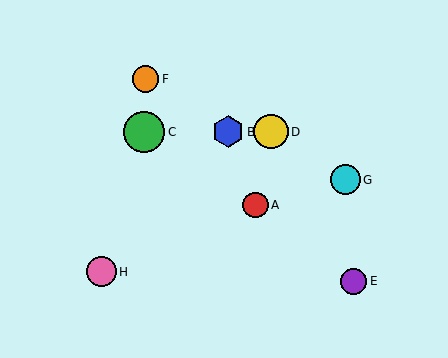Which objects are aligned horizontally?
Objects B, C, D are aligned horizontally.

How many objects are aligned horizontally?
3 objects (B, C, D) are aligned horizontally.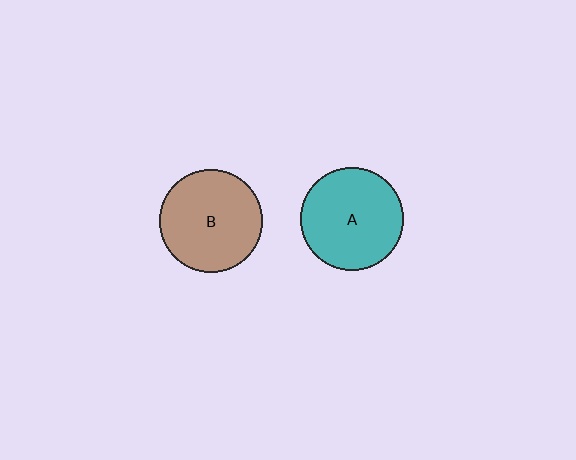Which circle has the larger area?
Circle A (teal).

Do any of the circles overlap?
No, none of the circles overlap.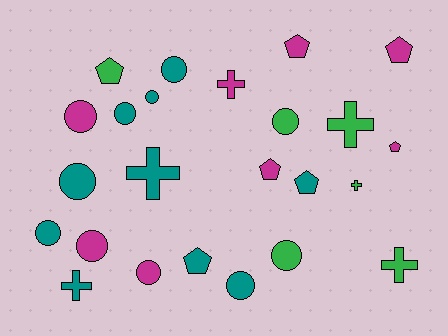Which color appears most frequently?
Teal, with 10 objects.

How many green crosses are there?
There are 3 green crosses.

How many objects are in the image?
There are 24 objects.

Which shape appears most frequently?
Circle, with 11 objects.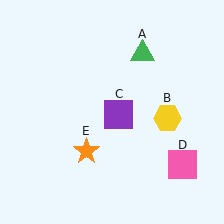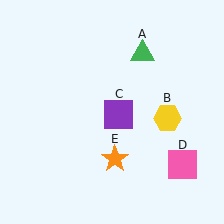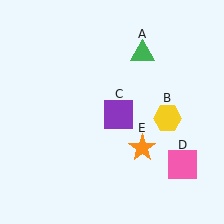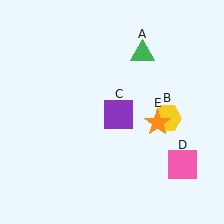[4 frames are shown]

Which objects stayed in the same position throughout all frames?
Green triangle (object A) and yellow hexagon (object B) and purple square (object C) and pink square (object D) remained stationary.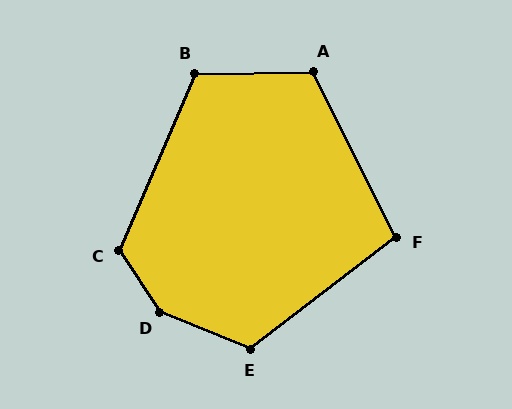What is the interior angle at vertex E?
Approximately 121 degrees (obtuse).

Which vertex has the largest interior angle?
D, at approximately 145 degrees.